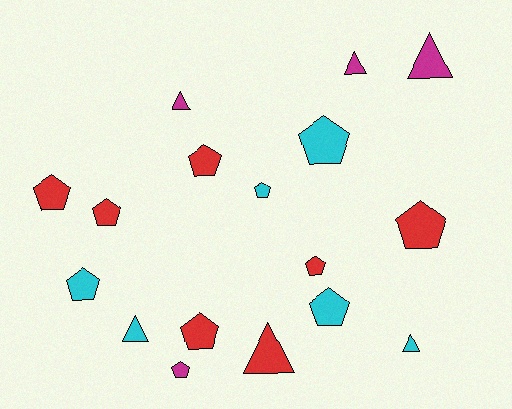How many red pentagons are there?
There are 6 red pentagons.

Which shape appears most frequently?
Pentagon, with 11 objects.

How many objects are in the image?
There are 17 objects.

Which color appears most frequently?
Red, with 7 objects.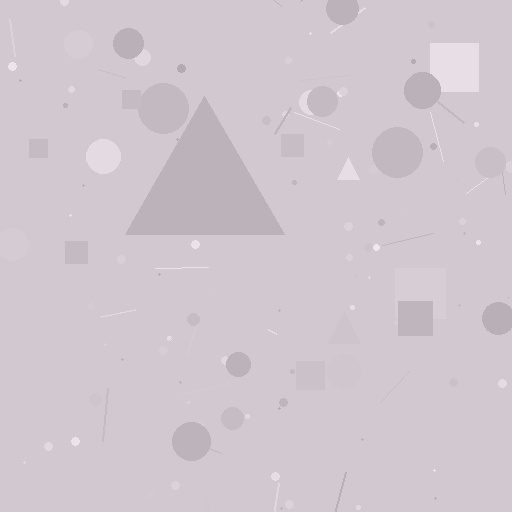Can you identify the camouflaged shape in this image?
The camouflaged shape is a triangle.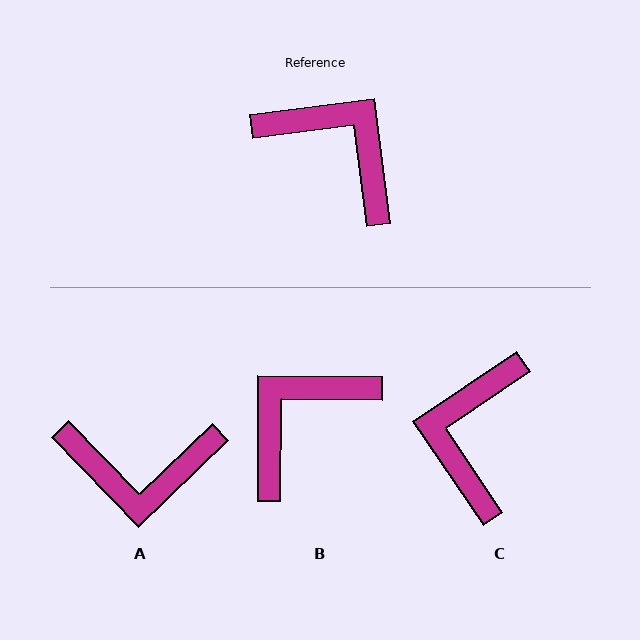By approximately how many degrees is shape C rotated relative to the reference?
Approximately 117 degrees counter-clockwise.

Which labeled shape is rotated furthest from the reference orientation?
A, about 143 degrees away.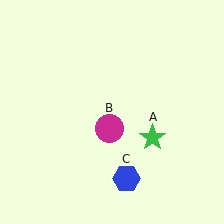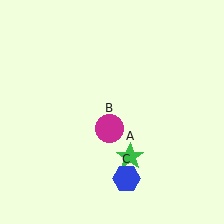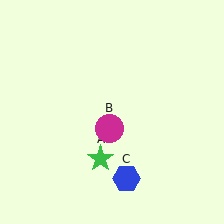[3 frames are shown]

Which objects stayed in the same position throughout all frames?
Magenta circle (object B) and blue hexagon (object C) remained stationary.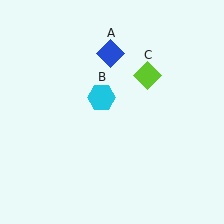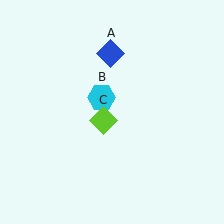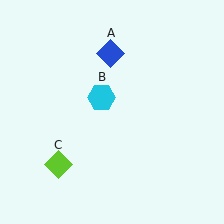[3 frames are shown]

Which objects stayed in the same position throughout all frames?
Blue diamond (object A) and cyan hexagon (object B) remained stationary.